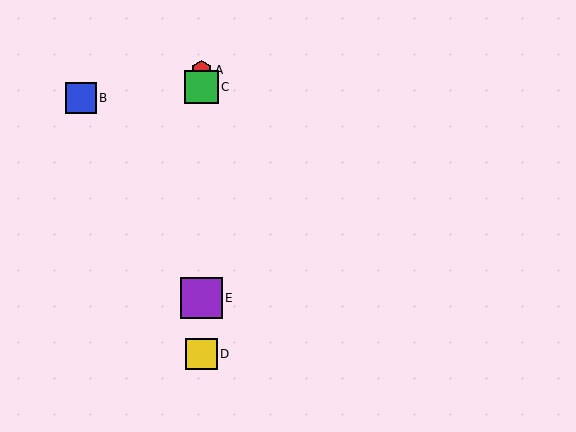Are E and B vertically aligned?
No, E is at x≈201 and B is at x≈81.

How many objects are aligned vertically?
4 objects (A, C, D, E) are aligned vertically.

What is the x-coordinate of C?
Object C is at x≈201.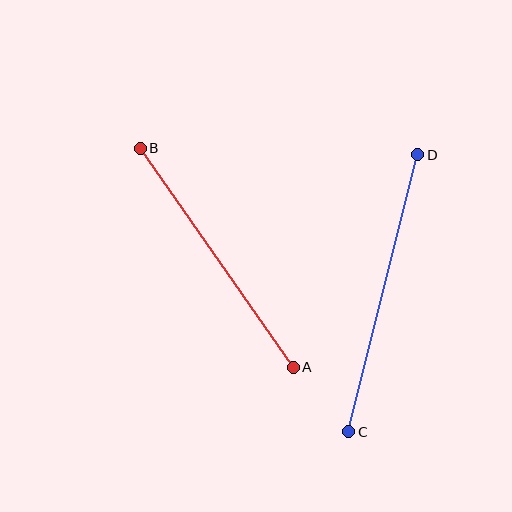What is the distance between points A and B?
The distance is approximately 267 pixels.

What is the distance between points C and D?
The distance is approximately 285 pixels.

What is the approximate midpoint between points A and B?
The midpoint is at approximately (217, 258) pixels.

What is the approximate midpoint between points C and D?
The midpoint is at approximately (383, 293) pixels.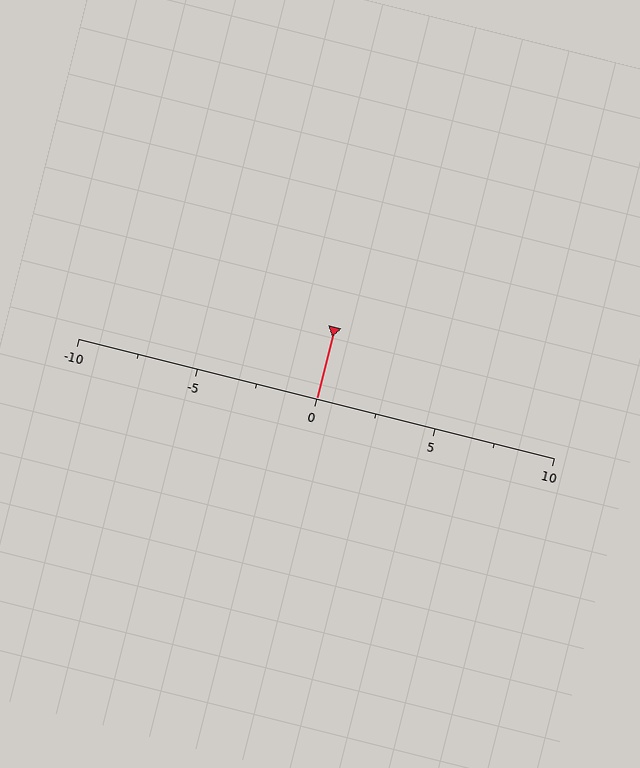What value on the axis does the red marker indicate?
The marker indicates approximately 0.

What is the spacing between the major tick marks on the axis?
The major ticks are spaced 5 apart.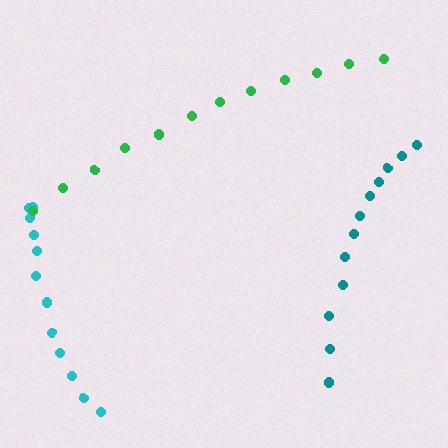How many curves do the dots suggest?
There are 3 distinct paths.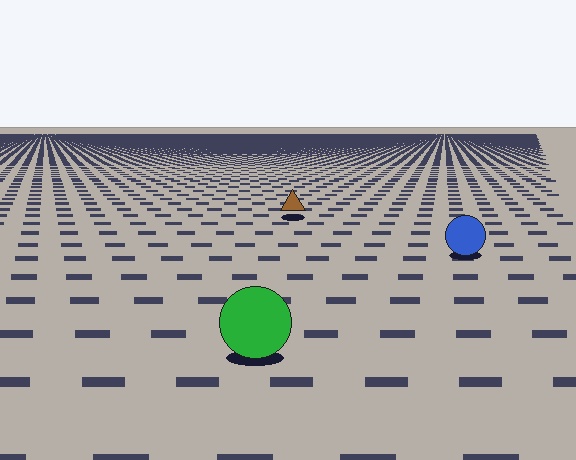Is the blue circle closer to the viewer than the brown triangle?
Yes. The blue circle is closer — you can tell from the texture gradient: the ground texture is coarser near it.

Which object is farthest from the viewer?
The brown triangle is farthest from the viewer. It appears smaller and the ground texture around it is denser.